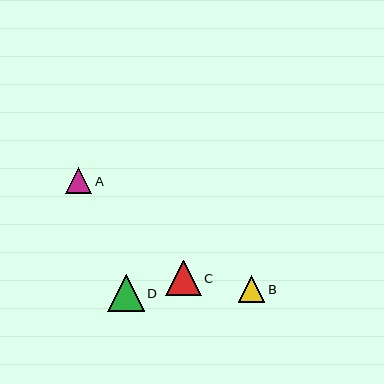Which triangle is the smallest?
Triangle A is the smallest with a size of approximately 26 pixels.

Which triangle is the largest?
Triangle D is the largest with a size of approximately 37 pixels.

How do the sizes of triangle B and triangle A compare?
Triangle B and triangle A are approximately the same size.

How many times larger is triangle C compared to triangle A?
Triangle C is approximately 1.4 times the size of triangle A.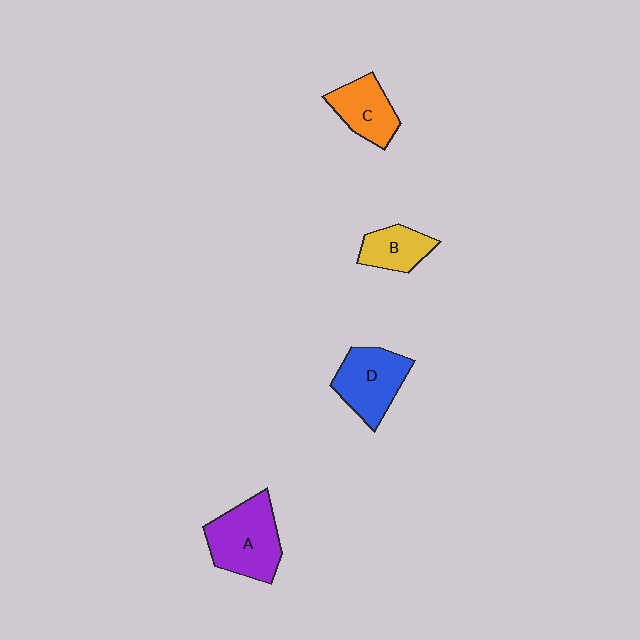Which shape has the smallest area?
Shape B (yellow).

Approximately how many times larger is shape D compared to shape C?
Approximately 1.3 times.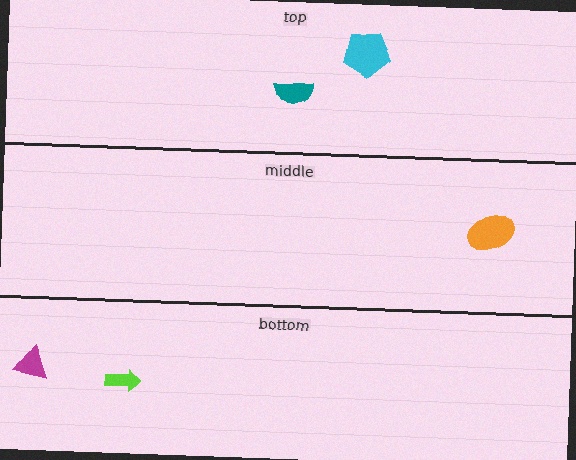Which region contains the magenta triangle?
The bottom region.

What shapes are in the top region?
The cyan pentagon, the teal semicircle.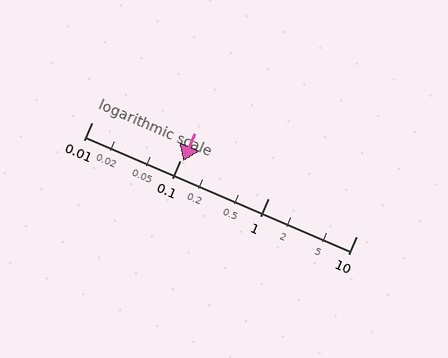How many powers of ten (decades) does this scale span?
The scale spans 3 decades, from 0.01 to 10.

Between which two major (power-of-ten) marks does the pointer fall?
The pointer is between 0.1 and 1.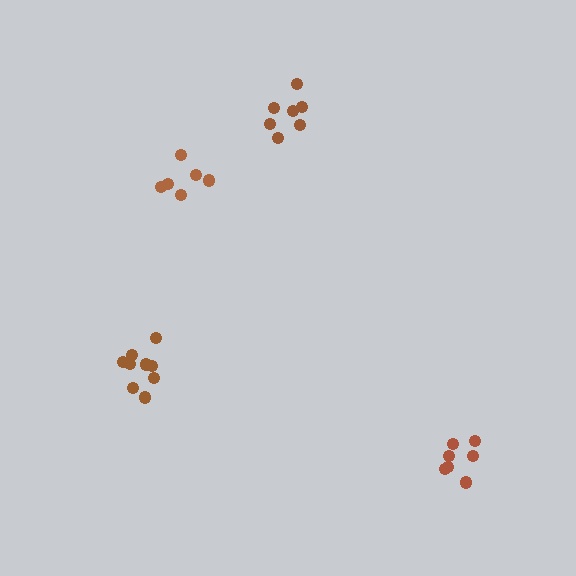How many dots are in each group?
Group 1: 9 dots, Group 2: 6 dots, Group 3: 7 dots, Group 4: 7 dots (29 total).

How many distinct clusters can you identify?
There are 4 distinct clusters.